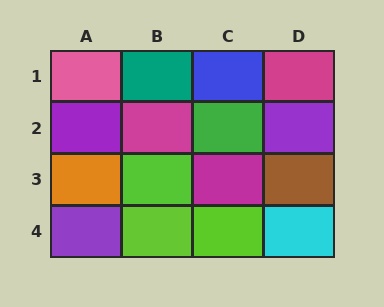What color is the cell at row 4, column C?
Lime.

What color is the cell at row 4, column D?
Cyan.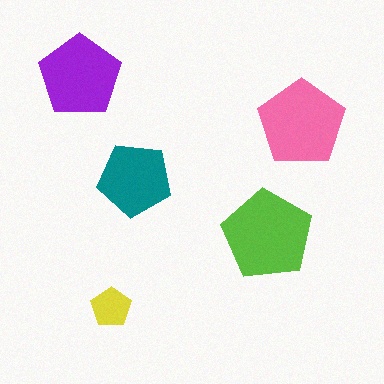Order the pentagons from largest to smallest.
the lime one, the pink one, the purple one, the teal one, the yellow one.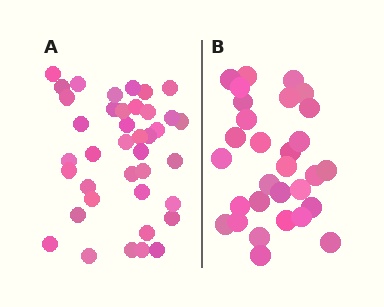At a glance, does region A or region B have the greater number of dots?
Region A (the left region) has more dots.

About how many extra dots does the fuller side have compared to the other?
Region A has roughly 8 or so more dots than region B.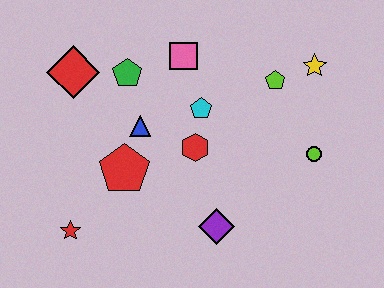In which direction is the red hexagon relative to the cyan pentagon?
The red hexagon is below the cyan pentagon.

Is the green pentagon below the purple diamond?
No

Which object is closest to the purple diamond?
The red hexagon is closest to the purple diamond.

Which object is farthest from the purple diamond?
The red diamond is farthest from the purple diamond.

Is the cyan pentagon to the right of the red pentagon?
Yes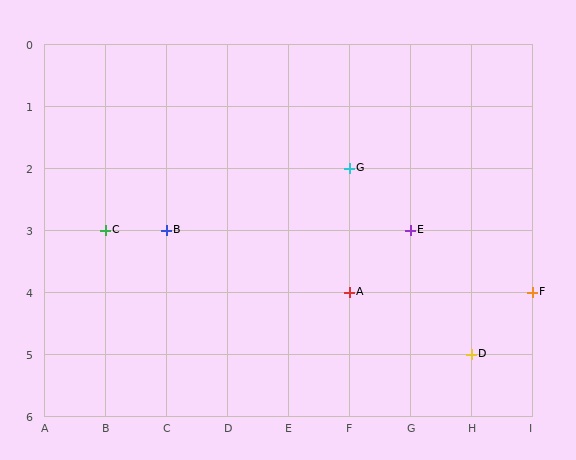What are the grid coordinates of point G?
Point G is at grid coordinates (F, 2).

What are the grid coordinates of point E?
Point E is at grid coordinates (G, 3).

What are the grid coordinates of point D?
Point D is at grid coordinates (H, 5).